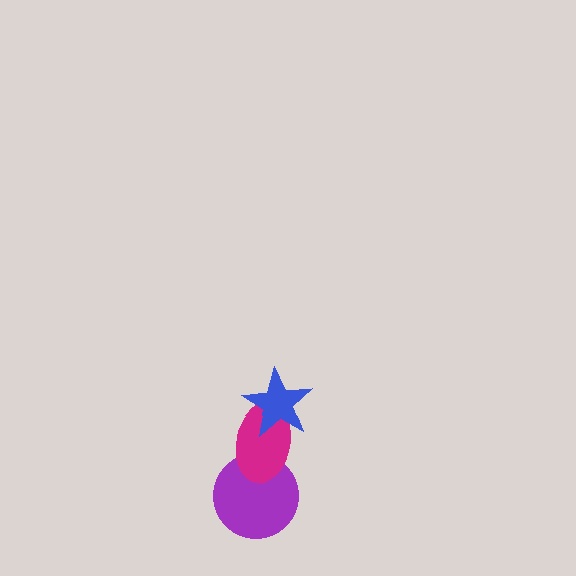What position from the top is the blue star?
The blue star is 1st from the top.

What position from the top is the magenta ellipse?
The magenta ellipse is 2nd from the top.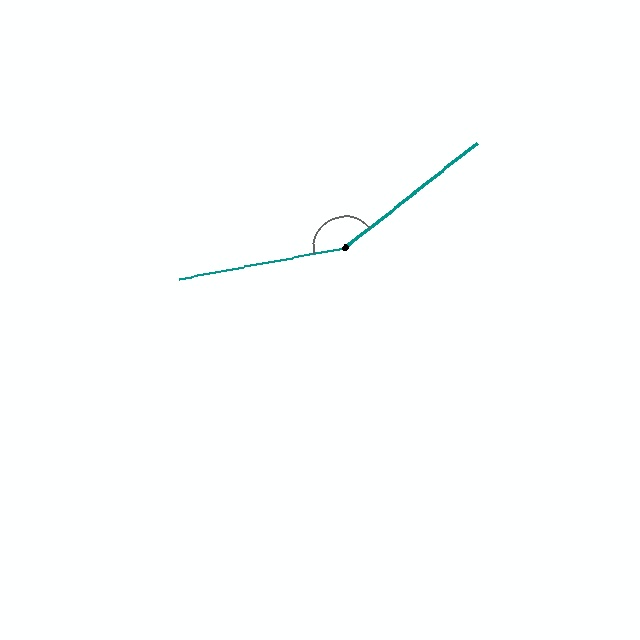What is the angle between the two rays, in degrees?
Approximately 153 degrees.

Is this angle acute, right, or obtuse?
It is obtuse.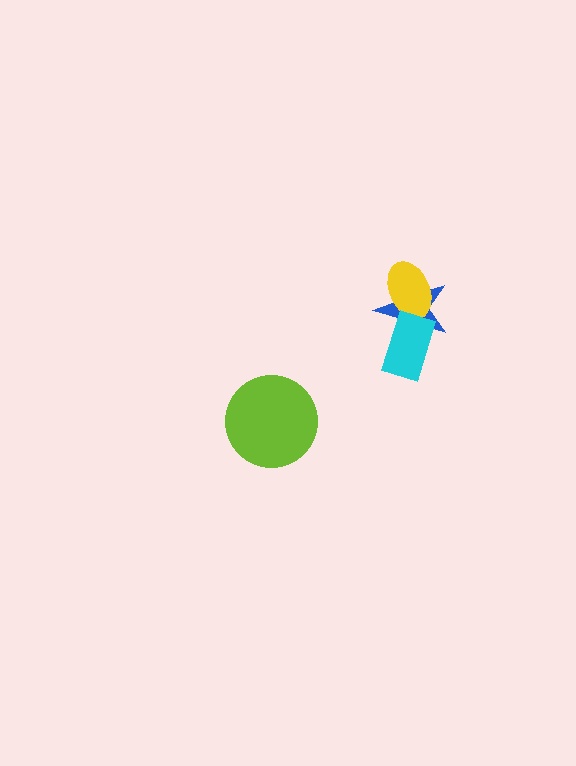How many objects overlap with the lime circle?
0 objects overlap with the lime circle.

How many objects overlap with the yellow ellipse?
1 object overlaps with the yellow ellipse.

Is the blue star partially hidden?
Yes, it is partially covered by another shape.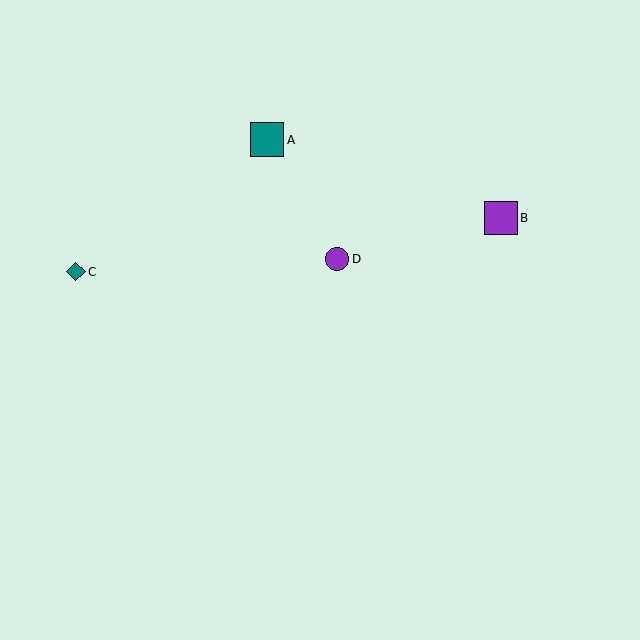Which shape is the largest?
The teal square (labeled A) is the largest.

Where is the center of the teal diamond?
The center of the teal diamond is at (76, 272).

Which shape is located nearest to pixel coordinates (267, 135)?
The teal square (labeled A) at (267, 140) is nearest to that location.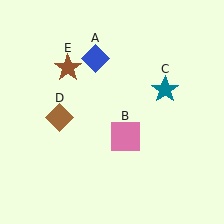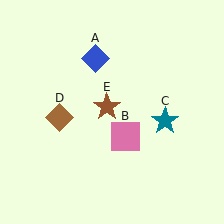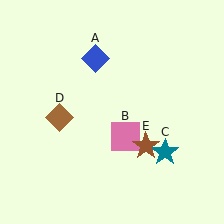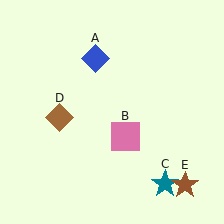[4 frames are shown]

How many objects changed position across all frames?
2 objects changed position: teal star (object C), brown star (object E).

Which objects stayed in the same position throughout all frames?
Blue diamond (object A) and pink square (object B) and brown diamond (object D) remained stationary.